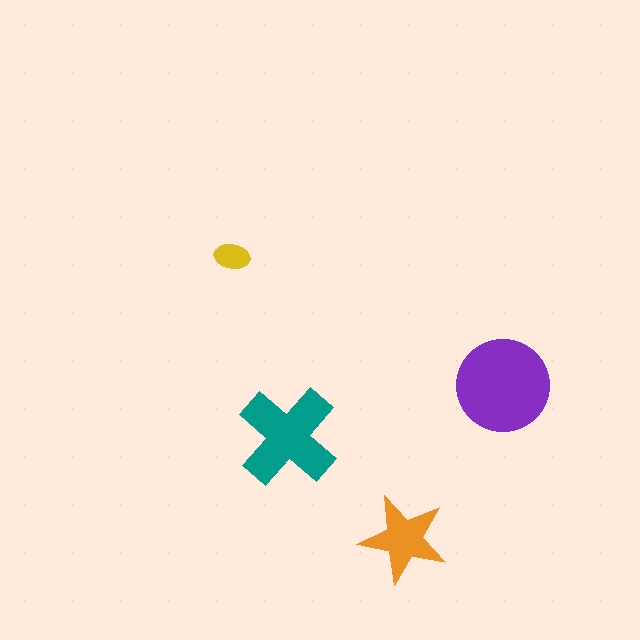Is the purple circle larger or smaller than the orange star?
Larger.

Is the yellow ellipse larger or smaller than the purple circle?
Smaller.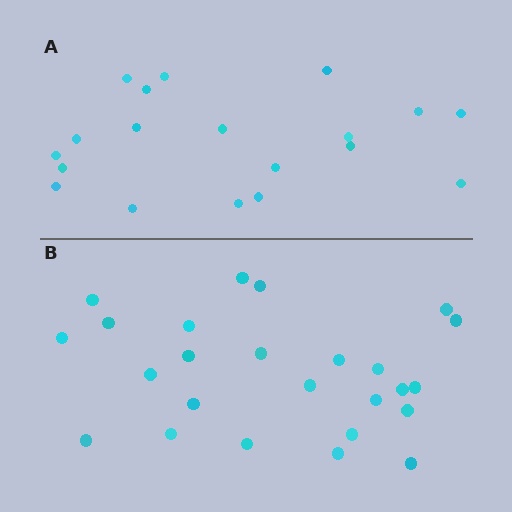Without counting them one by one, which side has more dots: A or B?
Region B (the bottom region) has more dots.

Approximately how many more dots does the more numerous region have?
Region B has about 6 more dots than region A.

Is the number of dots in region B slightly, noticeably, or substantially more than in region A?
Region B has noticeably more, but not dramatically so. The ratio is roughly 1.3 to 1.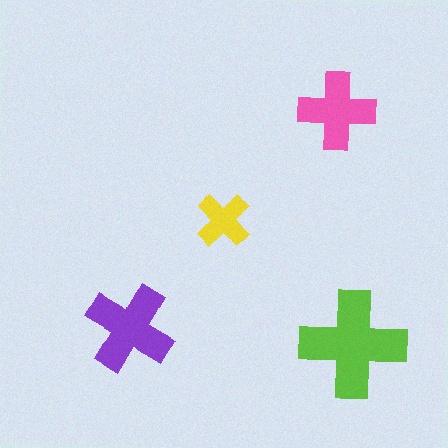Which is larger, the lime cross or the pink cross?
The lime one.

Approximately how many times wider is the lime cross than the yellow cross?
About 2 times wider.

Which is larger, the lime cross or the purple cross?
The lime one.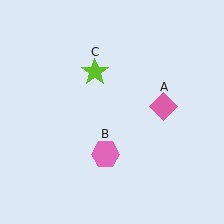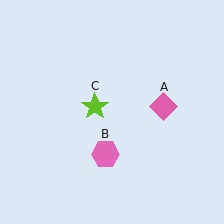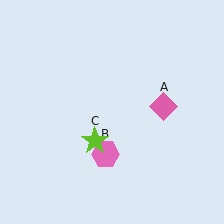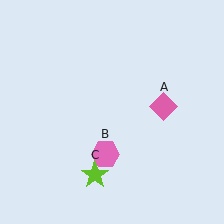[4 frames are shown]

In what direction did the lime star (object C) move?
The lime star (object C) moved down.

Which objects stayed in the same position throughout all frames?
Pink diamond (object A) and pink hexagon (object B) remained stationary.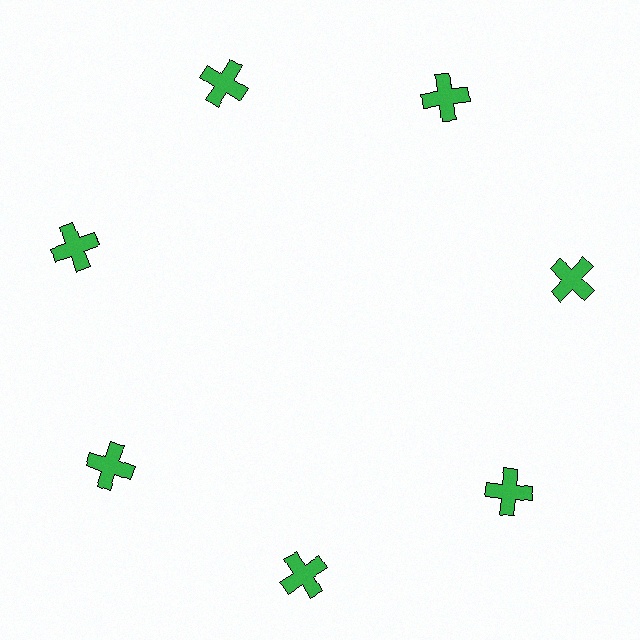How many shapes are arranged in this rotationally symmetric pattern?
There are 7 shapes, arranged in 7 groups of 1.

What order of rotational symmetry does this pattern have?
This pattern has 7-fold rotational symmetry.